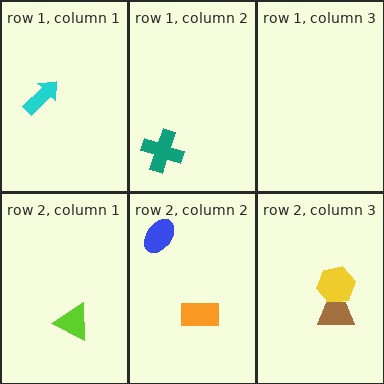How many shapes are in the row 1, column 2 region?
1.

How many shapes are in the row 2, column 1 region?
1.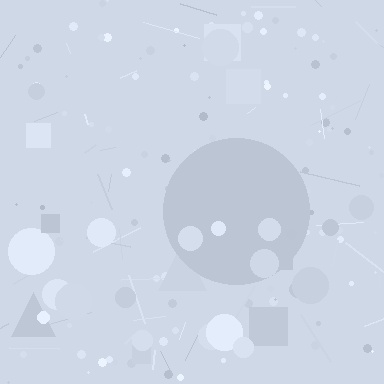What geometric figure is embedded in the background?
A circle is embedded in the background.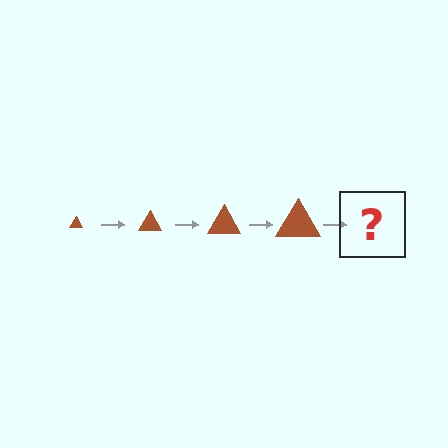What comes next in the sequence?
The next element should be a brown triangle, larger than the previous one.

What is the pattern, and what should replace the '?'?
The pattern is that the triangle gets progressively larger each step. The '?' should be a brown triangle, larger than the previous one.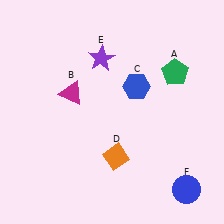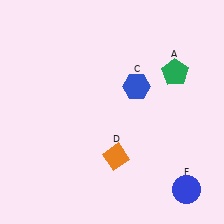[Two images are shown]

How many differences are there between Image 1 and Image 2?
There are 2 differences between the two images.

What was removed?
The purple star (E), the magenta triangle (B) were removed in Image 2.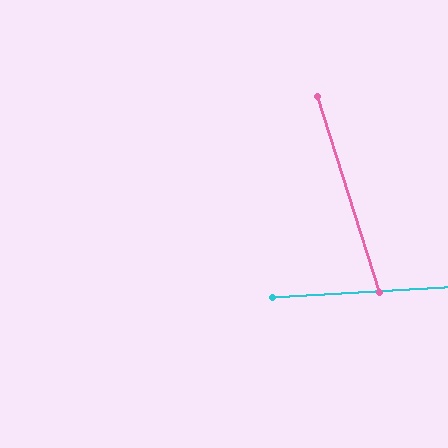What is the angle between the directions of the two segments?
Approximately 76 degrees.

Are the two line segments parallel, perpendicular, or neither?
Neither parallel nor perpendicular — they differ by about 76°.